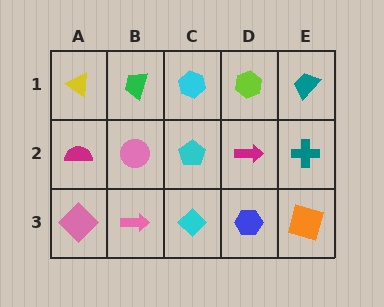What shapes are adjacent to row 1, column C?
A cyan pentagon (row 2, column C), a green trapezoid (row 1, column B), a lime hexagon (row 1, column D).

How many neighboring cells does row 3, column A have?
2.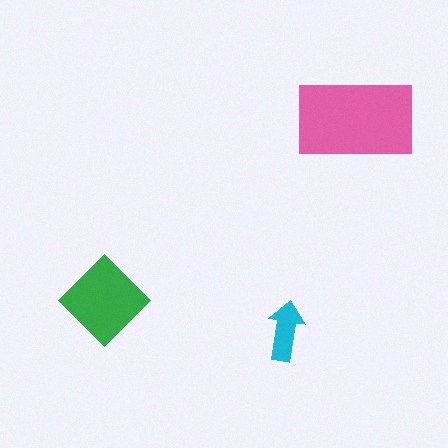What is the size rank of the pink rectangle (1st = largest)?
1st.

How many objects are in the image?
There are 3 objects in the image.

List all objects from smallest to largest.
The cyan arrow, the green diamond, the pink rectangle.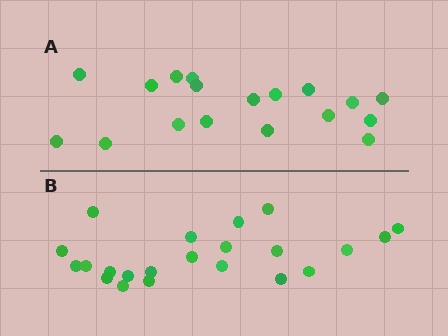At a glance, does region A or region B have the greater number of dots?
Region B (the bottom region) has more dots.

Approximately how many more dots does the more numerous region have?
Region B has about 4 more dots than region A.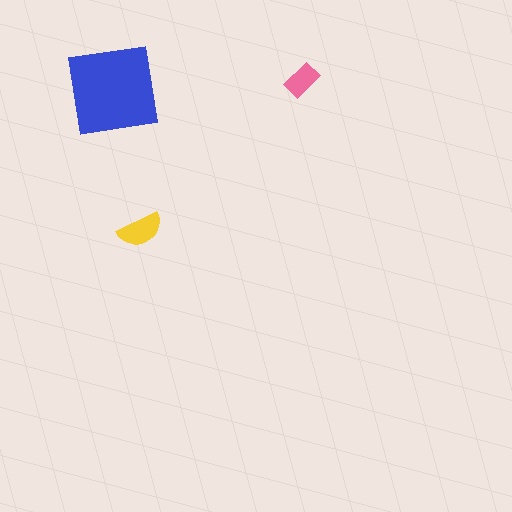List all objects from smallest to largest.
The pink rectangle, the yellow semicircle, the blue square.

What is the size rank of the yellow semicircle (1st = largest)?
2nd.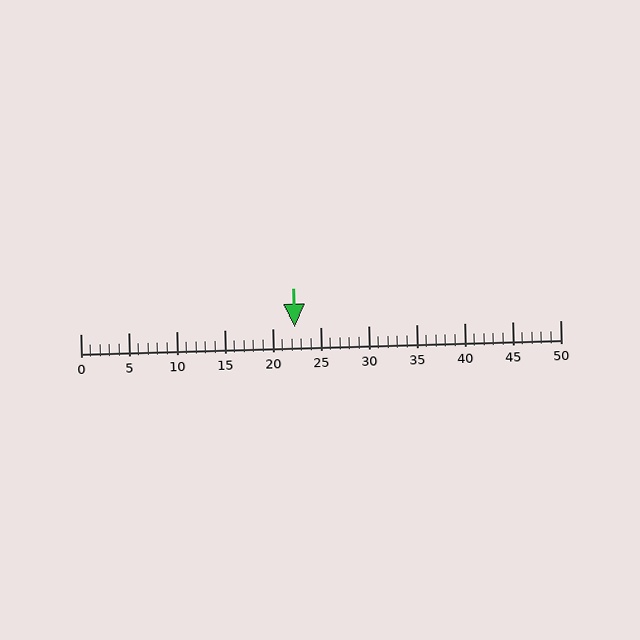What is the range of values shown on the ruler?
The ruler shows values from 0 to 50.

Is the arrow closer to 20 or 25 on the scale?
The arrow is closer to 20.